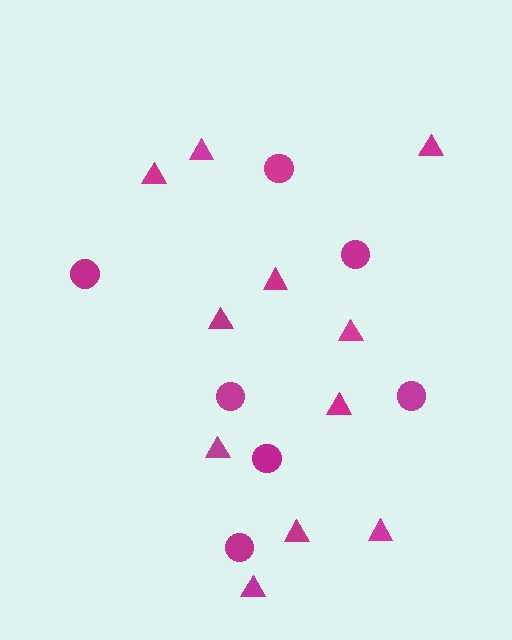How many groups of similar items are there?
There are 2 groups: one group of circles (7) and one group of triangles (11).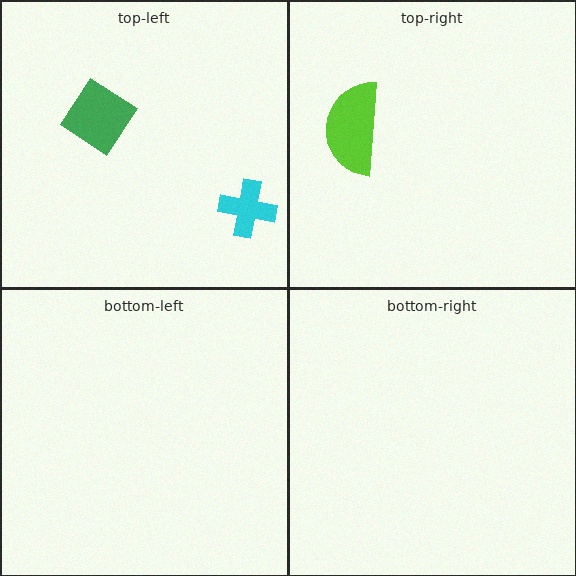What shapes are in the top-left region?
The cyan cross, the green diamond.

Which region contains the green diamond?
The top-left region.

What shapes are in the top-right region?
The lime semicircle.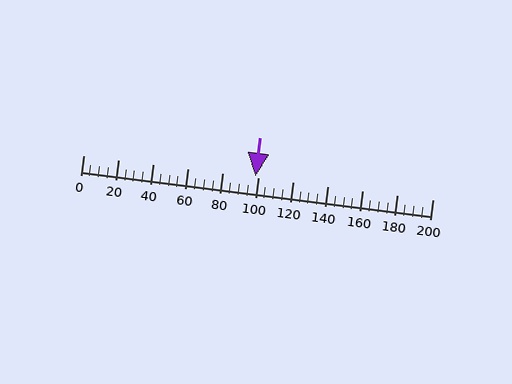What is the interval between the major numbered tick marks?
The major tick marks are spaced 20 units apart.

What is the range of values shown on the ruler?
The ruler shows values from 0 to 200.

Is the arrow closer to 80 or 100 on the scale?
The arrow is closer to 100.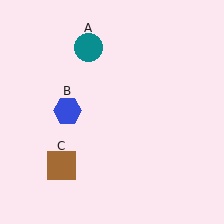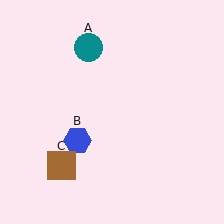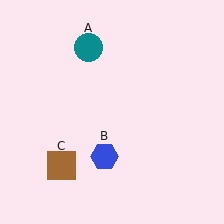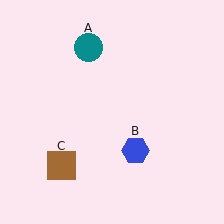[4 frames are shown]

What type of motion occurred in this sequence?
The blue hexagon (object B) rotated counterclockwise around the center of the scene.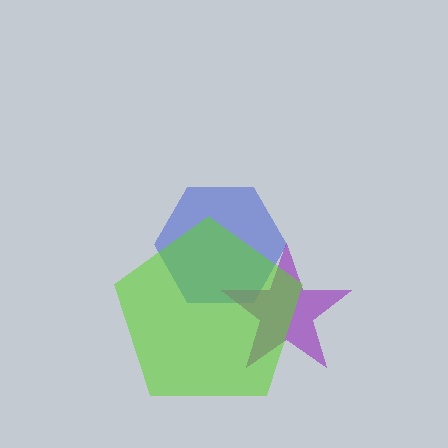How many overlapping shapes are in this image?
There are 3 overlapping shapes in the image.